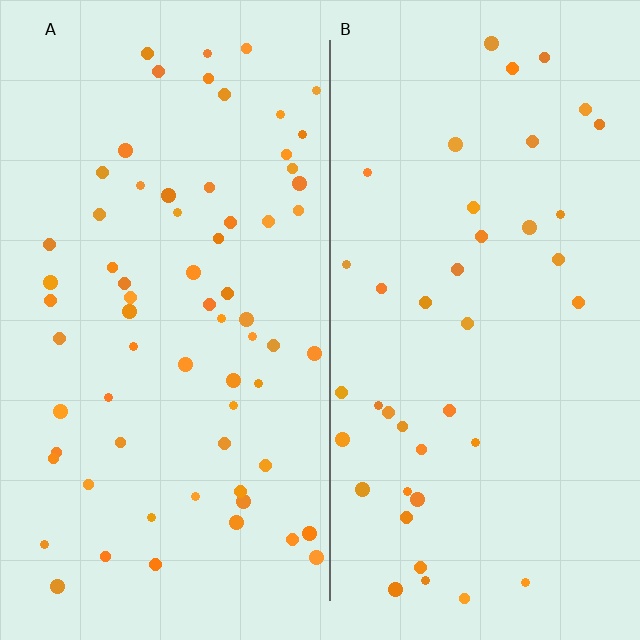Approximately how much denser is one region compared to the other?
Approximately 1.7× — region A over region B.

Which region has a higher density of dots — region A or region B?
A (the left).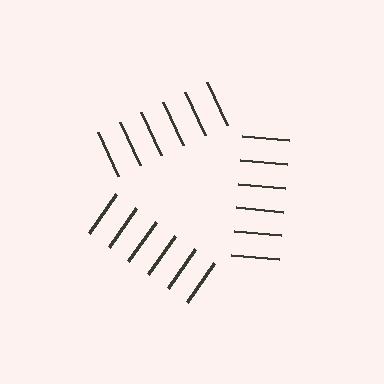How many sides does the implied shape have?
3 sides — the line-ends trace a triangle.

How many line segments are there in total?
18 — 6 along each of the 3 edges.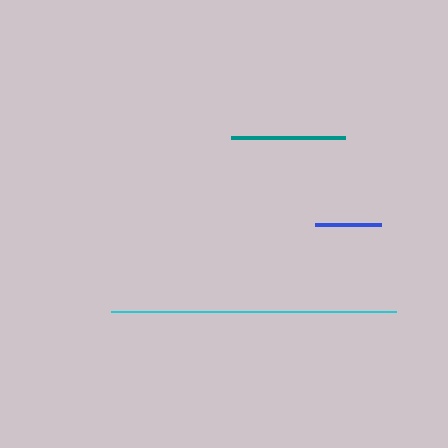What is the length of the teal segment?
The teal segment is approximately 114 pixels long.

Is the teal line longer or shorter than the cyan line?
The cyan line is longer than the teal line.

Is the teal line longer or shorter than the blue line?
The teal line is longer than the blue line.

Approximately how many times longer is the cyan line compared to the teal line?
The cyan line is approximately 2.5 times the length of the teal line.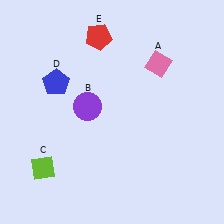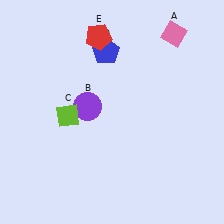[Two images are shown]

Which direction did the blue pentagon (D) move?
The blue pentagon (D) moved right.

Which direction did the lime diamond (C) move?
The lime diamond (C) moved up.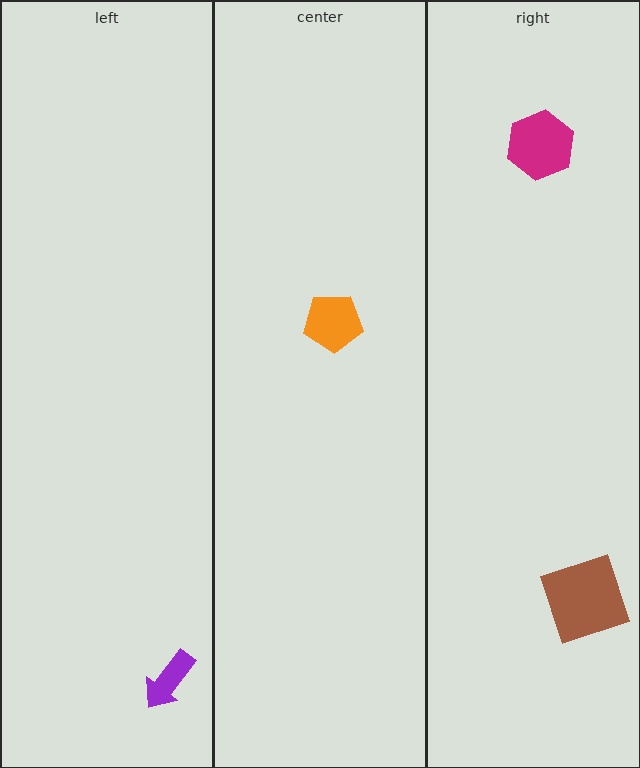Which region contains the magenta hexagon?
The right region.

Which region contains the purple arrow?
The left region.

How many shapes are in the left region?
1.